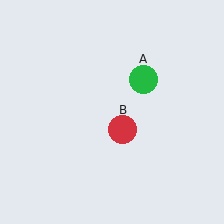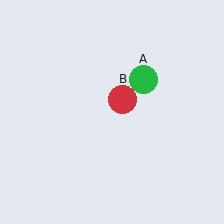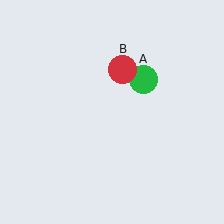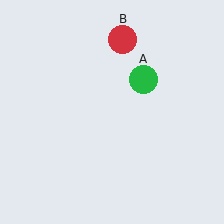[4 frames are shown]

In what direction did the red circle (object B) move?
The red circle (object B) moved up.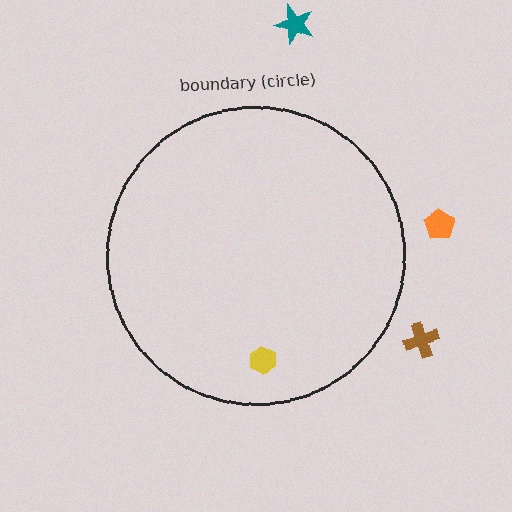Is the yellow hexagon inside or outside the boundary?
Inside.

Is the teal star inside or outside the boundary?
Outside.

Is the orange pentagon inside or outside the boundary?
Outside.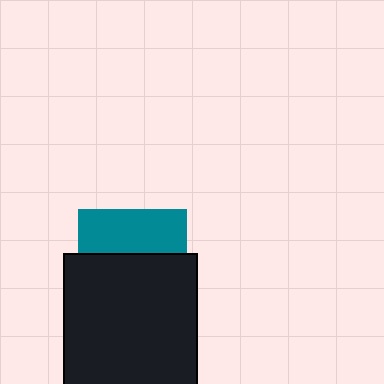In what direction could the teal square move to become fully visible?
The teal square could move up. That would shift it out from behind the black rectangle entirely.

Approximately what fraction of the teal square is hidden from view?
Roughly 59% of the teal square is hidden behind the black rectangle.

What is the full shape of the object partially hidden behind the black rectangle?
The partially hidden object is a teal square.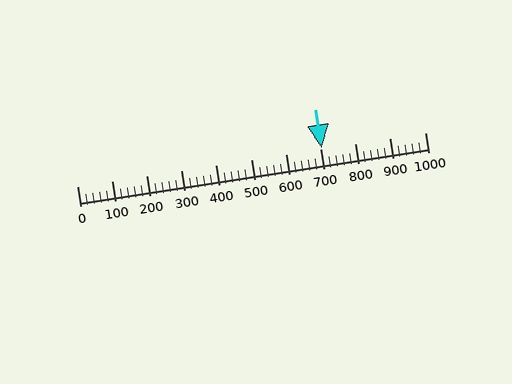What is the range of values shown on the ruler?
The ruler shows values from 0 to 1000.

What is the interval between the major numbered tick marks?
The major tick marks are spaced 100 units apart.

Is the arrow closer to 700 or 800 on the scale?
The arrow is closer to 700.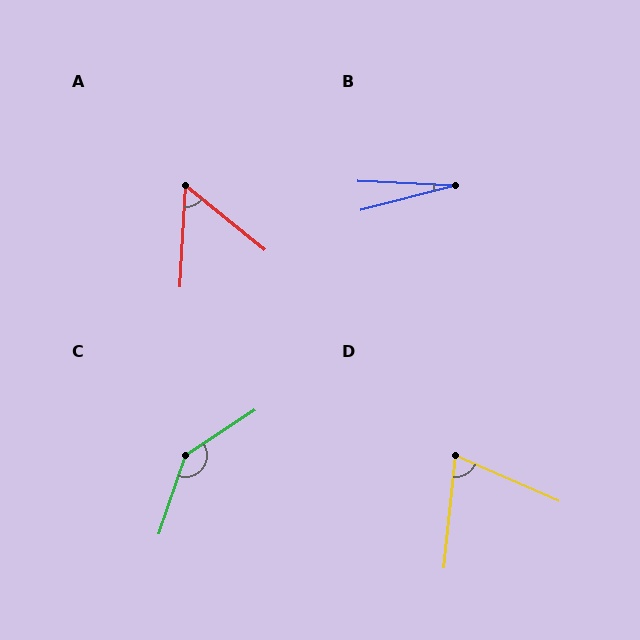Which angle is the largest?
C, at approximately 142 degrees.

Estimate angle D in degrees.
Approximately 72 degrees.